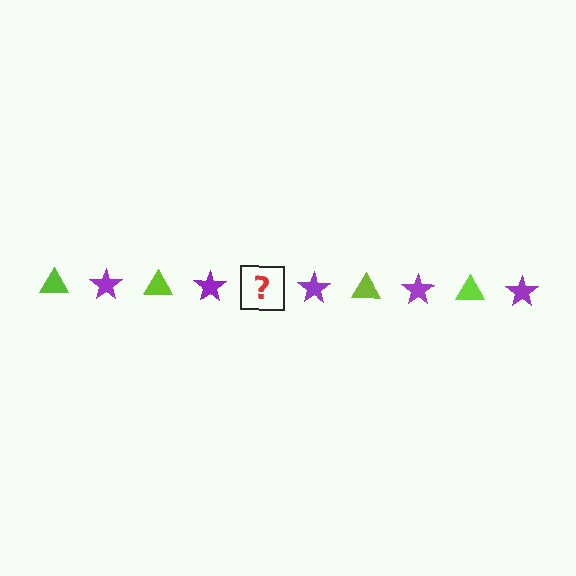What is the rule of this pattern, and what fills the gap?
The rule is that the pattern alternates between lime triangle and purple star. The gap should be filled with a lime triangle.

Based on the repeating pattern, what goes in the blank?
The blank should be a lime triangle.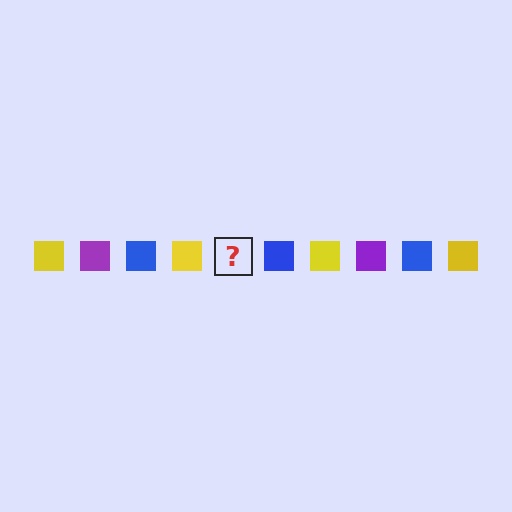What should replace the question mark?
The question mark should be replaced with a purple square.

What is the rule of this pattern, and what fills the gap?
The rule is that the pattern cycles through yellow, purple, blue squares. The gap should be filled with a purple square.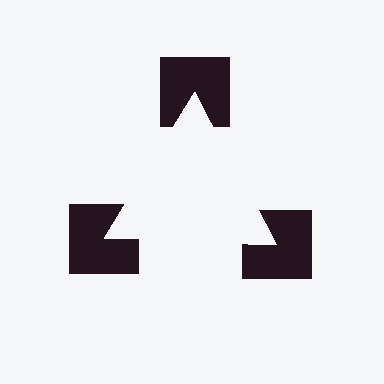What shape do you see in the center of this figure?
An illusory triangle — its edges are inferred from the aligned wedge cuts in the notched squares, not physically drawn.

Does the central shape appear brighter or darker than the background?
It typically appears slightly brighter than the background, even though no actual brightness change is drawn.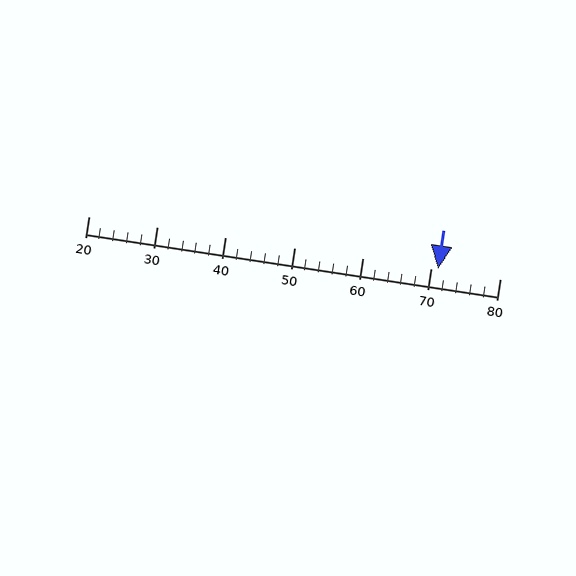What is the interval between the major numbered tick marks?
The major tick marks are spaced 10 units apart.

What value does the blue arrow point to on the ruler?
The blue arrow points to approximately 71.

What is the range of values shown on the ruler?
The ruler shows values from 20 to 80.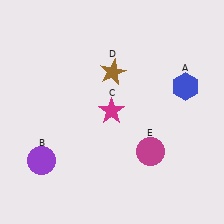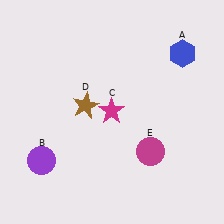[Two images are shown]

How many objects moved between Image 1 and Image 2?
2 objects moved between the two images.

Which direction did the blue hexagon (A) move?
The blue hexagon (A) moved up.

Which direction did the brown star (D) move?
The brown star (D) moved down.